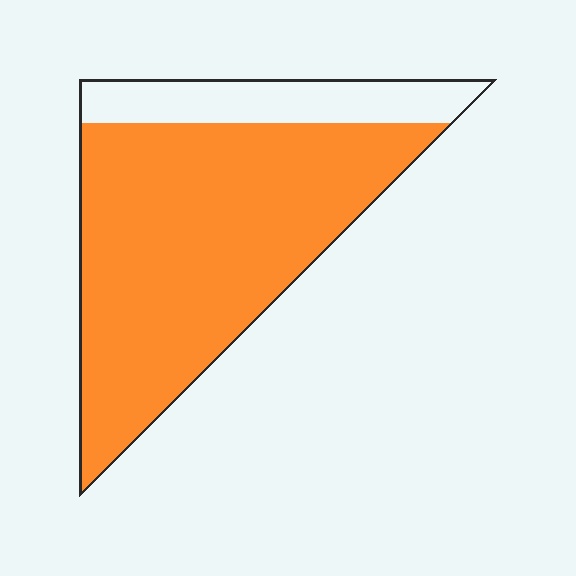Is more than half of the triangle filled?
Yes.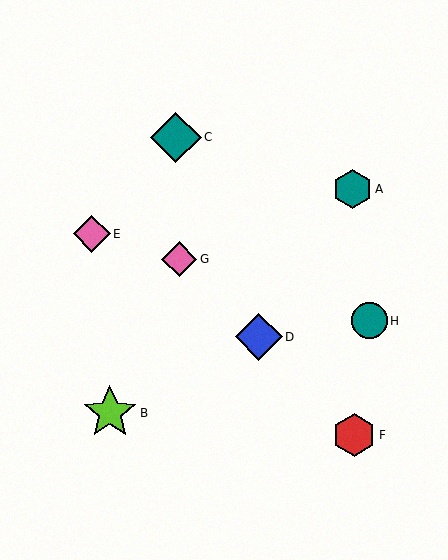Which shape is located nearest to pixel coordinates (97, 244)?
The pink diamond (labeled E) at (92, 234) is nearest to that location.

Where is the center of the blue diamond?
The center of the blue diamond is at (259, 337).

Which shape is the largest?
The lime star (labeled B) is the largest.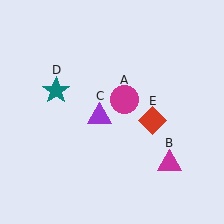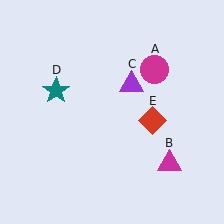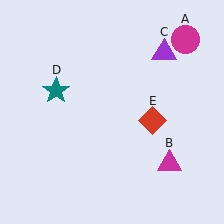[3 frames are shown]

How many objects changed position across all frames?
2 objects changed position: magenta circle (object A), purple triangle (object C).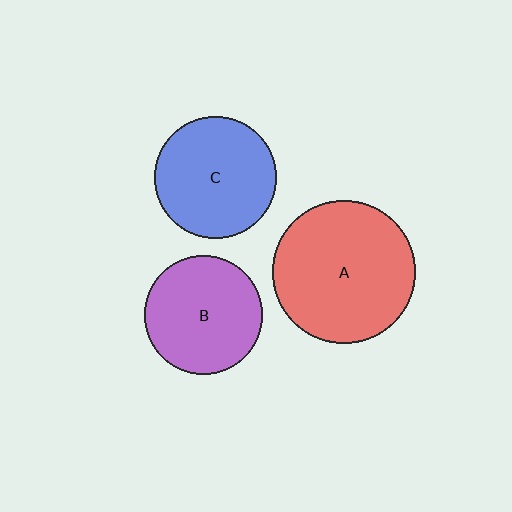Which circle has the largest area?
Circle A (red).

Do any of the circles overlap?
No, none of the circles overlap.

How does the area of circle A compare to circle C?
Approximately 1.4 times.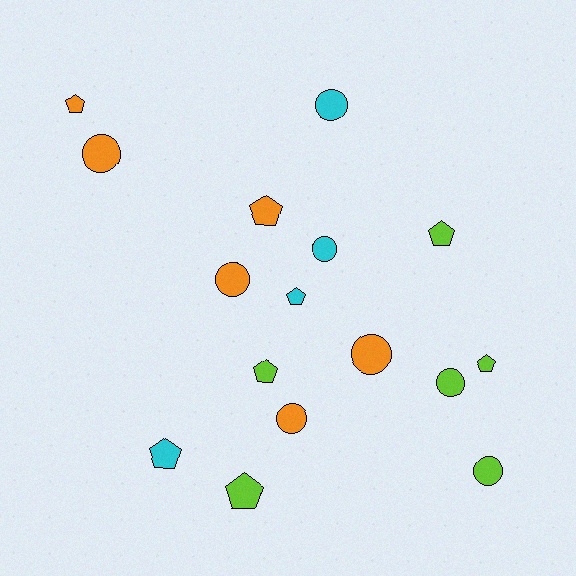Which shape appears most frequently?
Circle, with 8 objects.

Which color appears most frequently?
Lime, with 6 objects.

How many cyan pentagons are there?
There are 2 cyan pentagons.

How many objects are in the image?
There are 16 objects.